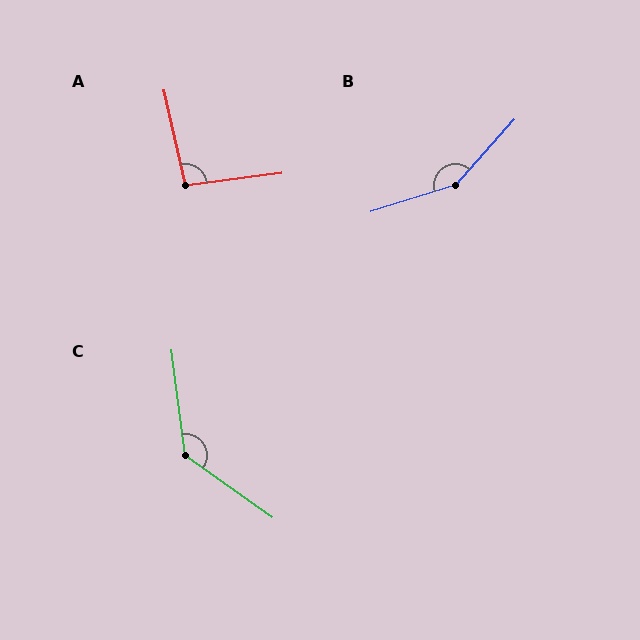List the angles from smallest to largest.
A (95°), C (133°), B (149°).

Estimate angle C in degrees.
Approximately 133 degrees.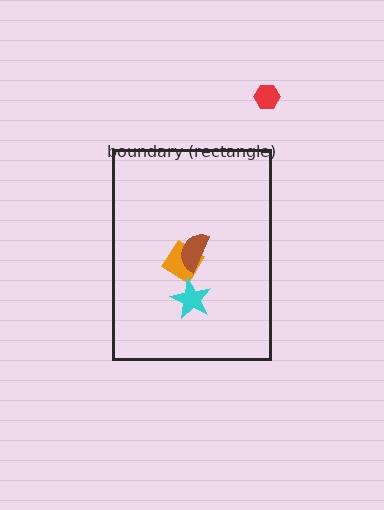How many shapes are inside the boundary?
3 inside, 1 outside.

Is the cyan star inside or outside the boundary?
Inside.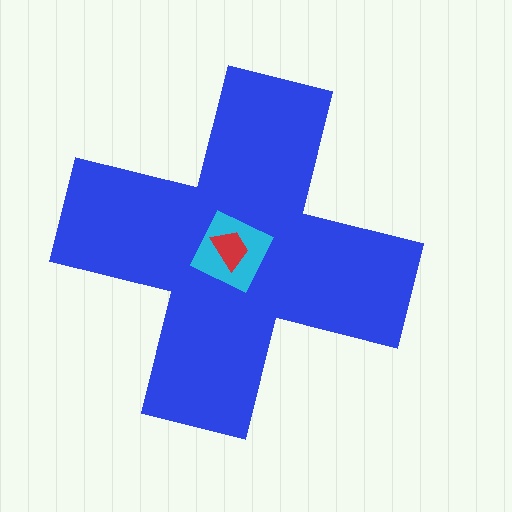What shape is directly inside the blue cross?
The cyan square.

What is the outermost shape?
The blue cross.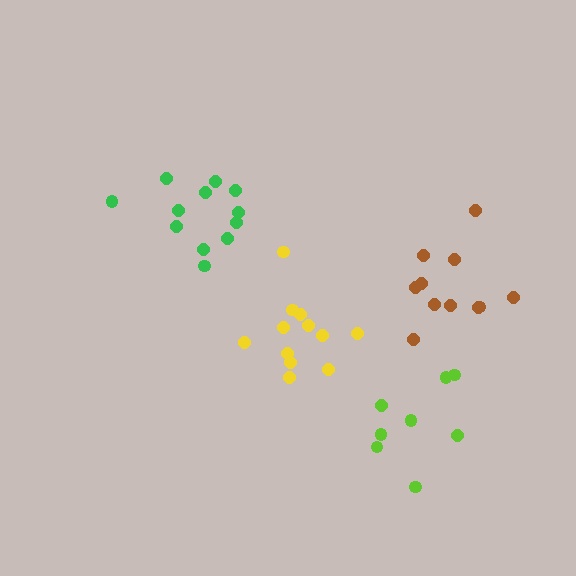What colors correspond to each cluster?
The clusters are colored: green, yellow, brown, lime.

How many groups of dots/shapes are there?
There are 4 groups.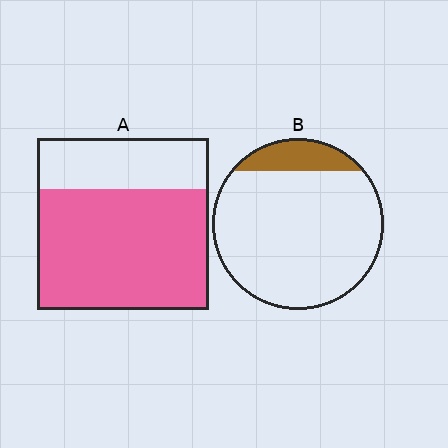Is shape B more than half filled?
No.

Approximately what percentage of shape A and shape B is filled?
A is approximately 70% and B is approximately 15%.